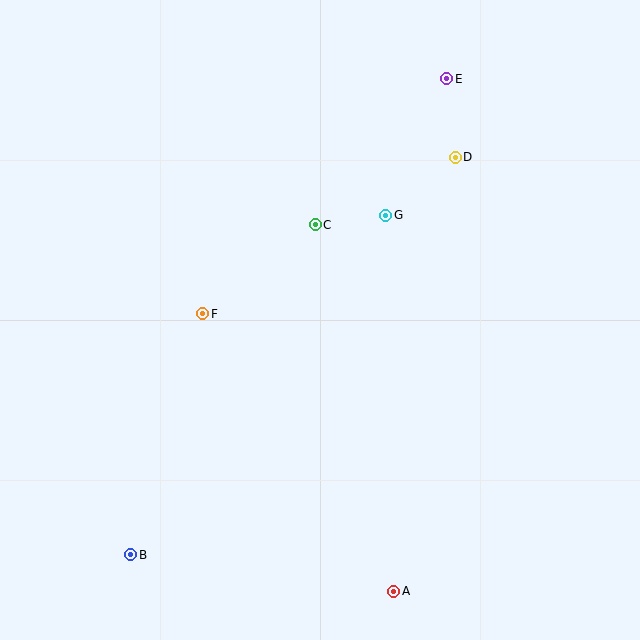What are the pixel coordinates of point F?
Point F is at (203, 314).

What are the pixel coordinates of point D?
Point D is at (455, 157).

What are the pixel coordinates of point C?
Point C is at (315, 225).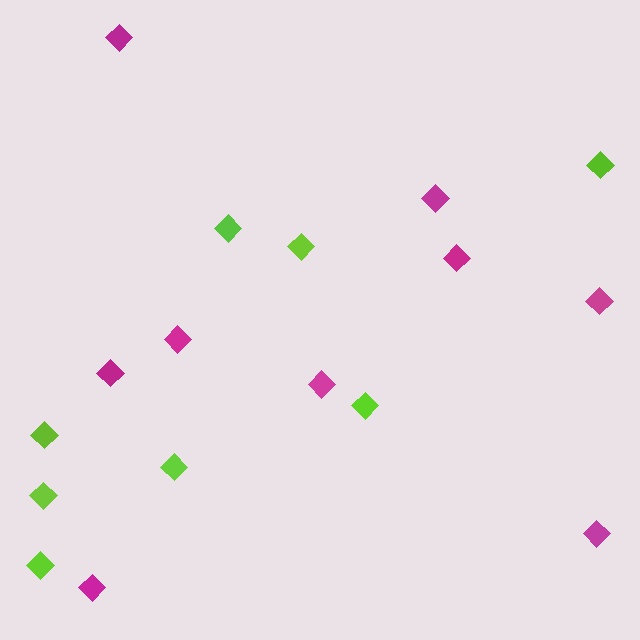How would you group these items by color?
There are 2 groups: one group of lime diamonds (8) and one group of magenta diamonds (9).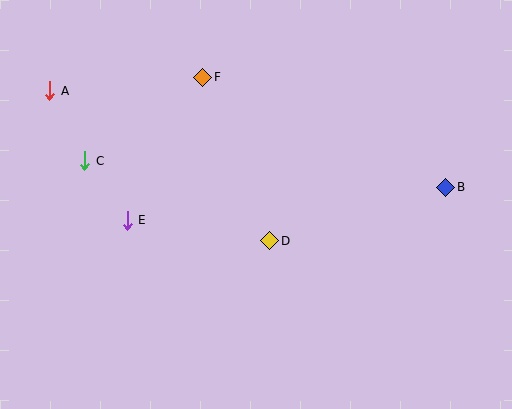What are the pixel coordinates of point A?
Point A is at (50, 91).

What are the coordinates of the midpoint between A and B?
The midpoint between A and B is at (248, 139).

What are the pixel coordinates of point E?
Point E is at (127, 220).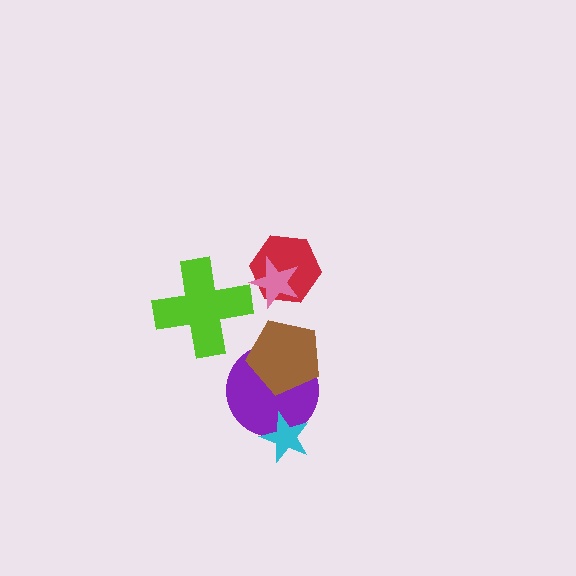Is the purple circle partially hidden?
Yes, it is partially covered by another shape.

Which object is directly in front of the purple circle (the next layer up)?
The cyan star is directly in front of the purple circle.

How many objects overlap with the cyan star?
1 object overlaps with the cyan star.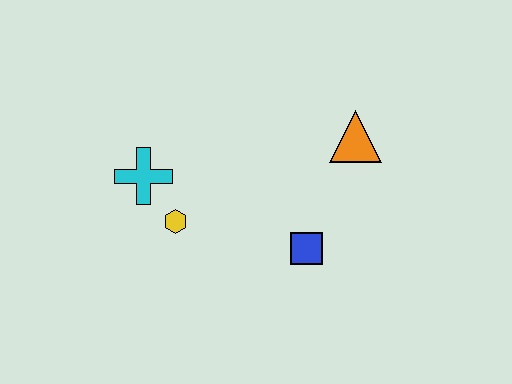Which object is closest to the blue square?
The orange triangle is closest to the blue square.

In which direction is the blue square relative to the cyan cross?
The blue square is to the right of the cyan cross.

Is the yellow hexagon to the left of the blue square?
Yes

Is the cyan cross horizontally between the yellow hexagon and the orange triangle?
No